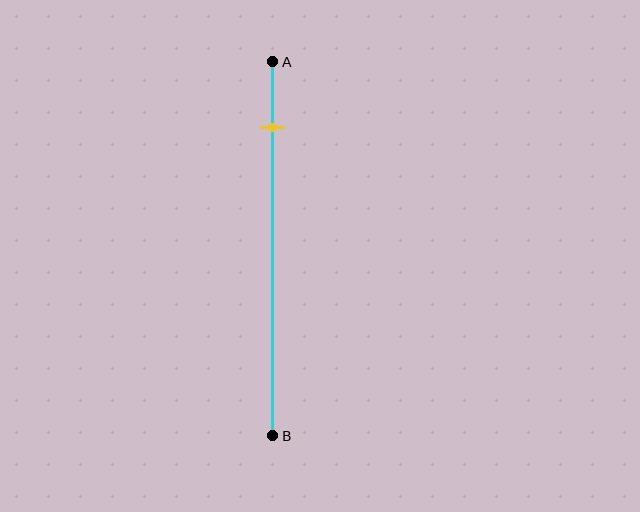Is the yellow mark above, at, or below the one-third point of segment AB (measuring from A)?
The yellow mark is above the one-third point of segment AB.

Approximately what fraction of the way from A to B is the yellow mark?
The yellow mark is approximately 20% of the way from A to B.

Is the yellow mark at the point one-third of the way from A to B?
No, the mark is at about 20% from A, not at the 33% one-third point.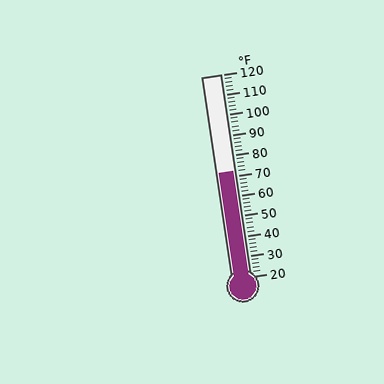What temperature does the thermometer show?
The thermometer shows approximately 72°F.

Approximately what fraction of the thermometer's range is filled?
The thermometer is filled to approximately 50% of its range.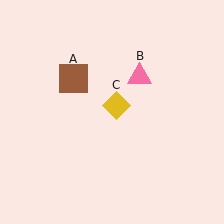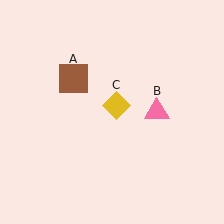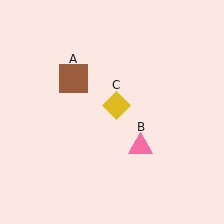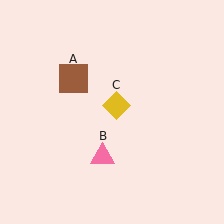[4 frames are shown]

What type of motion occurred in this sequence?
The pink triangle (object B) rotated clockwise around the center of the scene.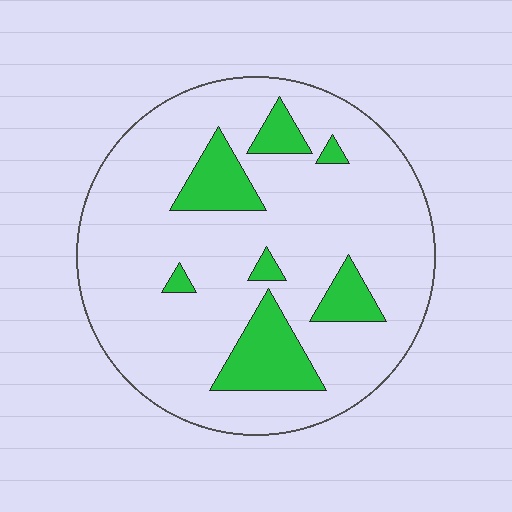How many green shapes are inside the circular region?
7.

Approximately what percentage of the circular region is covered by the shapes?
Approximately 15%.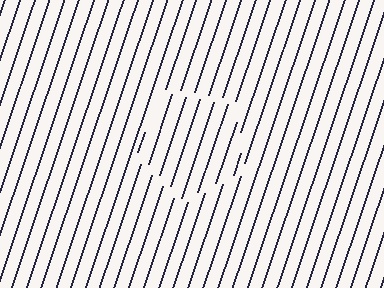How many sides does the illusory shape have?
5 sides — the line-ends trace a pentagon.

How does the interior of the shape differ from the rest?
The interior of the shape contains the same grating, shifted by half a period — the contour is defined by the phase discontinuity where line-ends from the inner and outer gratings abut.